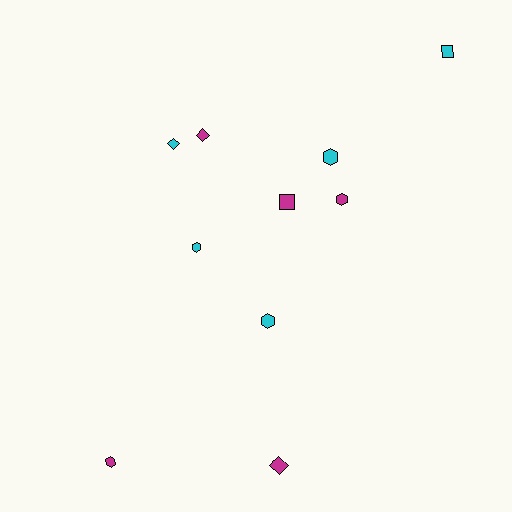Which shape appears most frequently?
Hexagon, with 5 objects.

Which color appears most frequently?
Cyan, with 5 objects.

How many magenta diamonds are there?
There are 2 magenta diamonds.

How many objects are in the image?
There are 10 objects.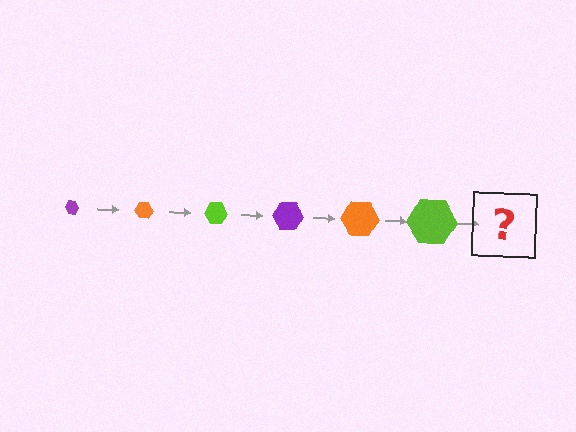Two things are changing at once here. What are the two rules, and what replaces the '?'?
The two rules are that the hexagon grows larger each step and the color cycles through purple, orange, and lime. The '?' should be a purple hexagon, larger than the previous one.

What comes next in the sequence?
The next element should be a purple hexagon, larger than the previous one.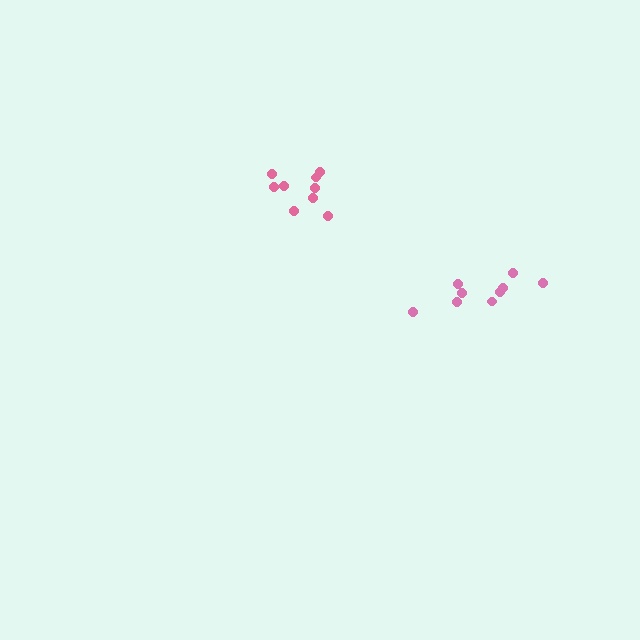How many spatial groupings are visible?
There are 2 spatial groupings.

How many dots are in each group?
Group 1: 9 dots, Group 2: 9 dots (18 total).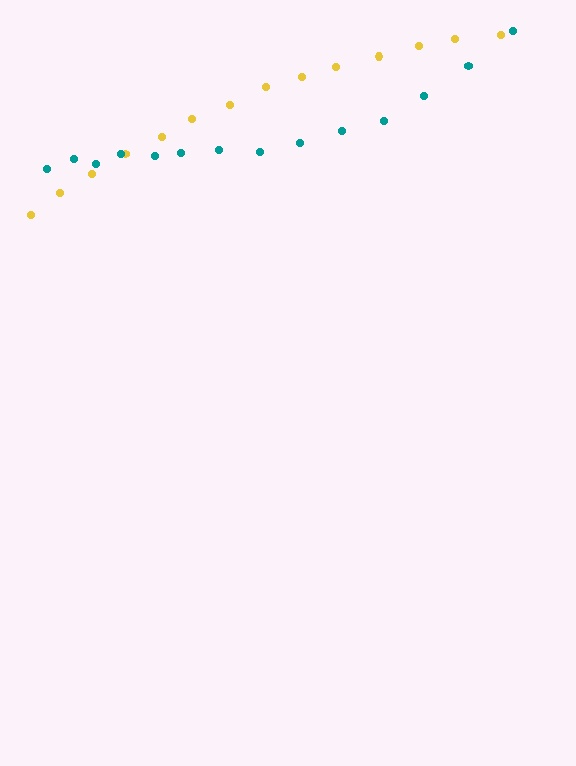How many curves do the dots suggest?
There are 2 distinct paths.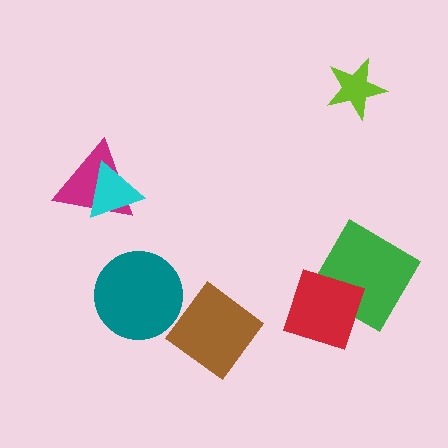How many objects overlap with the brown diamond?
0 objects overlap with the brown diamond.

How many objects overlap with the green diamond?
1 object overlaps with the green diamond.